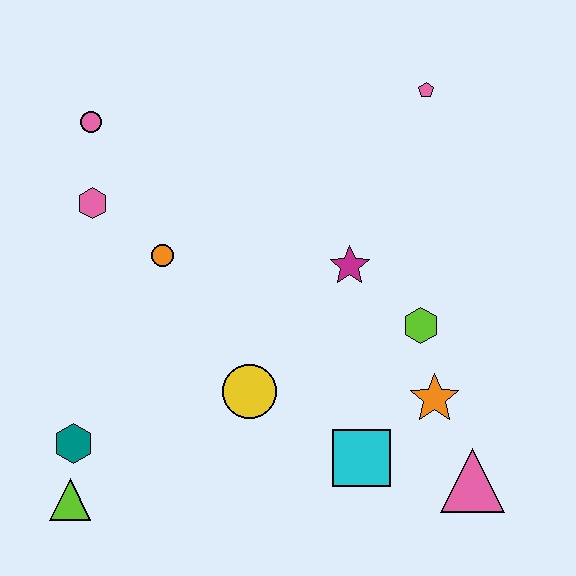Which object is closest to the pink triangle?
The orange star is closest to the pink triangle.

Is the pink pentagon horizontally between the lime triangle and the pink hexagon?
No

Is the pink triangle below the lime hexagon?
Yes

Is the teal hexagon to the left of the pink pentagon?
Yes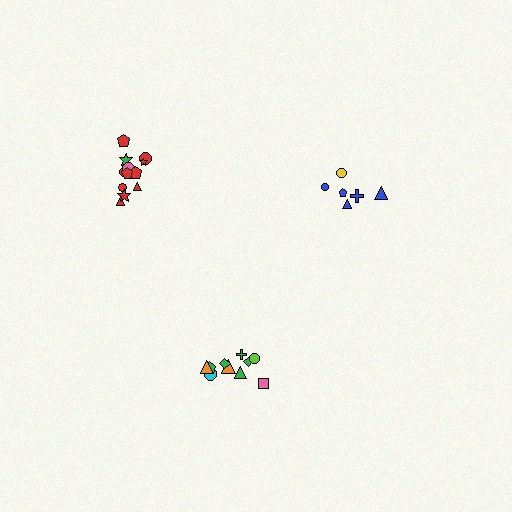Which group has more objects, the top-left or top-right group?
The top-left group.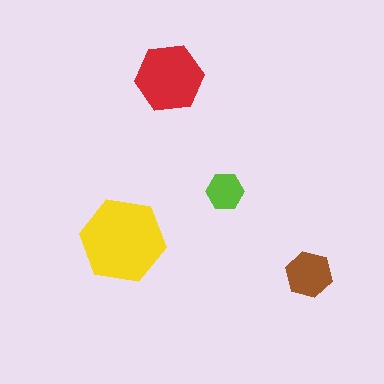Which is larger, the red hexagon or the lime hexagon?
The red one.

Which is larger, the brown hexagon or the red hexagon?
The red one.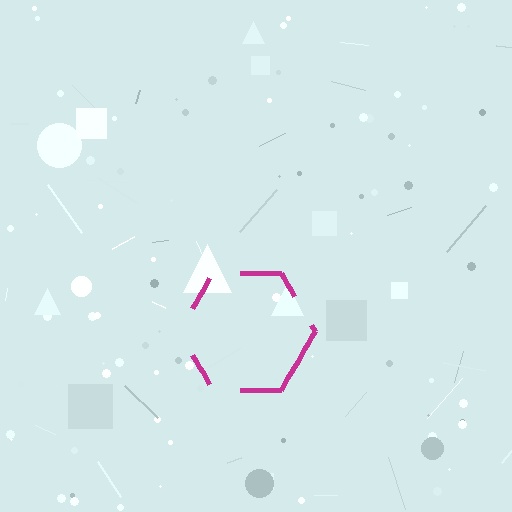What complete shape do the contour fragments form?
The contour fragments form a hexagon.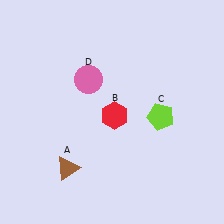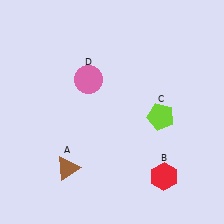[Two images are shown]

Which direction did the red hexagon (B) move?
The red hexagon (B) moved down.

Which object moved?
The red hexagon (B) moved down.